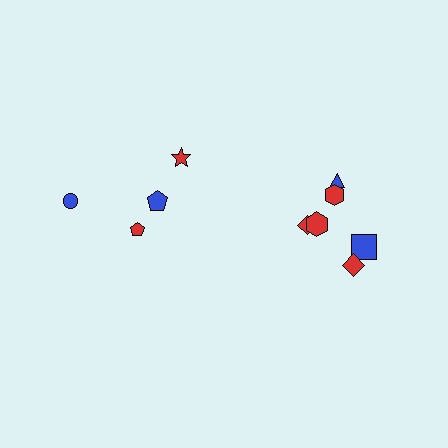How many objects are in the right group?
There are 6 objects.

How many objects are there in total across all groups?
There are 10 objects.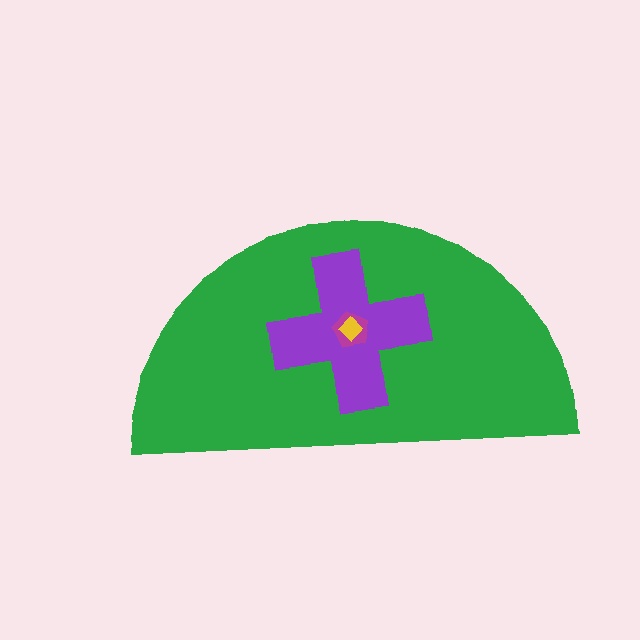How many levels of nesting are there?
4.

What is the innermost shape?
The yellow diamond.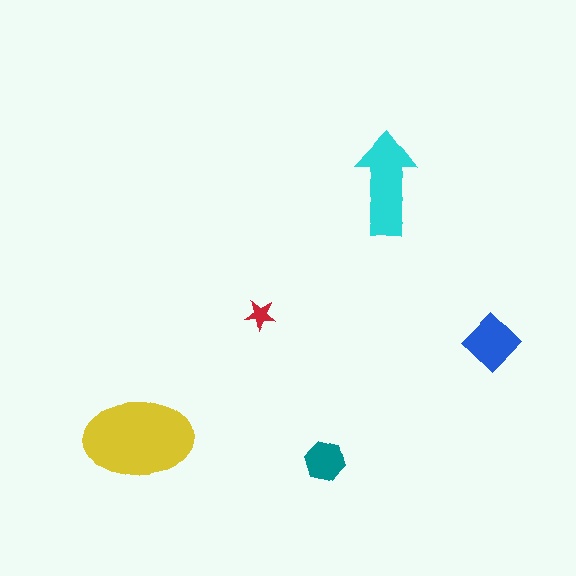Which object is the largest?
The yellow ellipse.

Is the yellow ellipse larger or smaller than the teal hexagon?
Larger.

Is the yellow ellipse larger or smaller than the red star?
Larger.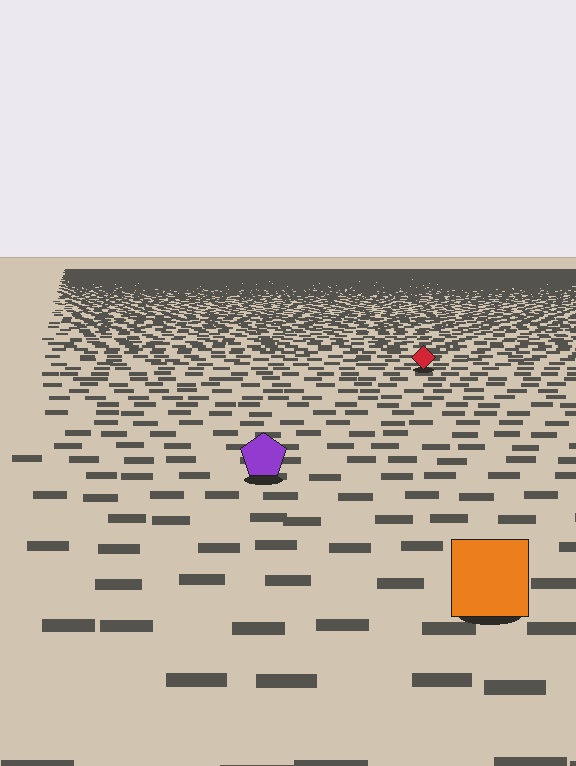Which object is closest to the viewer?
The orange square is closest. The texture marks near it are larger and more spread out.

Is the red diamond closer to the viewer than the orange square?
No. The orange square is closer — you can tell from the texture gradient: the ground texture is coarser near it.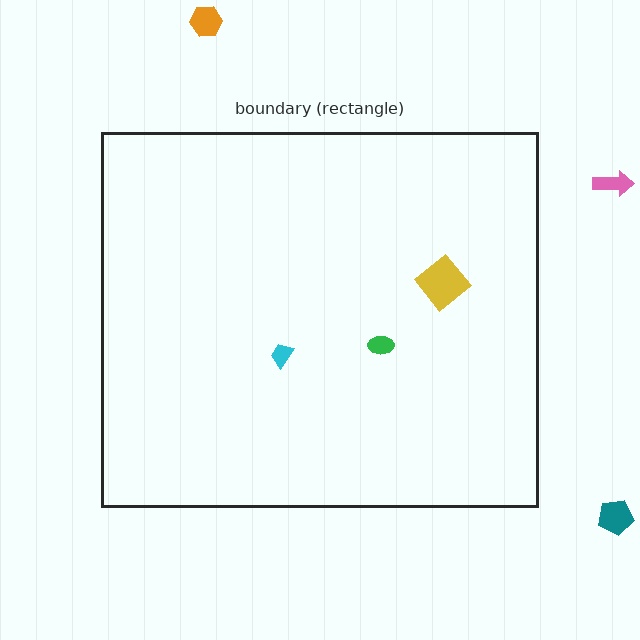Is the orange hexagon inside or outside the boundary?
Outside.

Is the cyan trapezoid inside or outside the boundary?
Inside.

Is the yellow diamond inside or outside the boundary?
Inside.